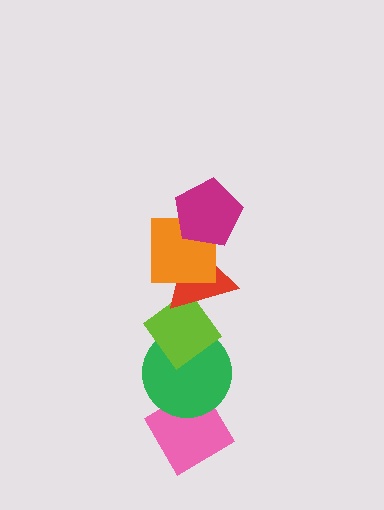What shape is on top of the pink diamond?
The green circle is on top of the pink diamond.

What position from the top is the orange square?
The orange square is 2nd from the top.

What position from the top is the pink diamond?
The pink diamond is 6th from the top.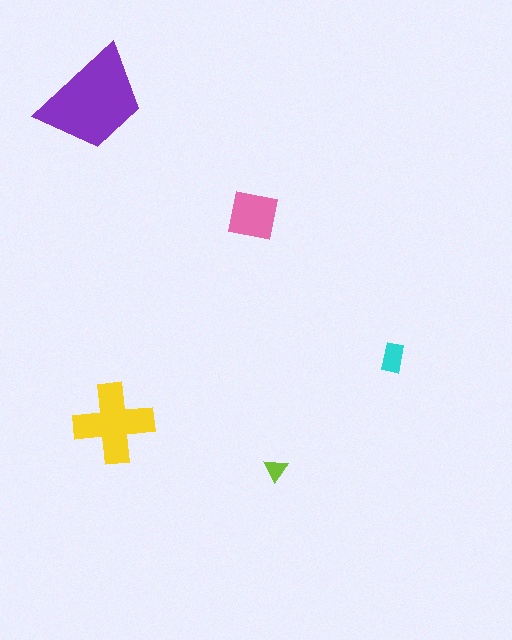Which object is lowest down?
The lime triangle is bottommost.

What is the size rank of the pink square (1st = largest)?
3rd.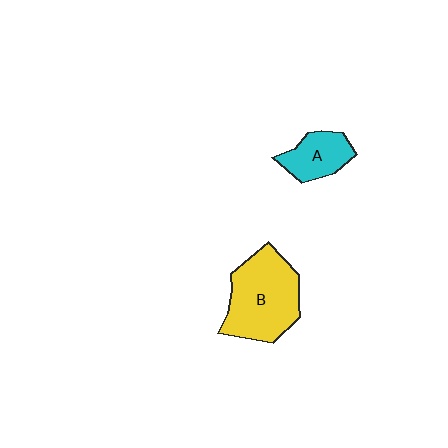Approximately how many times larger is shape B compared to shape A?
Approximately 2.1 times.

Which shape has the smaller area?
Shape A (cyan).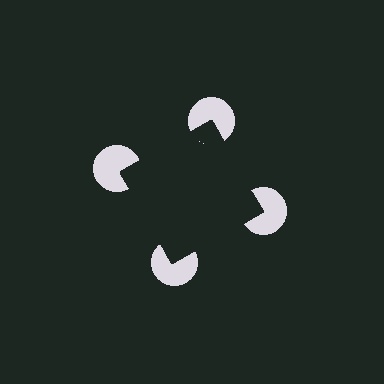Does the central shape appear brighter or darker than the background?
It typically appears slightly darker than the background, even though no actual brightness change is drawn.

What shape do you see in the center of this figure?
An illusory square — its edges are inferred from the aligned wedge cuts in the pac-man discs, not physically drawn.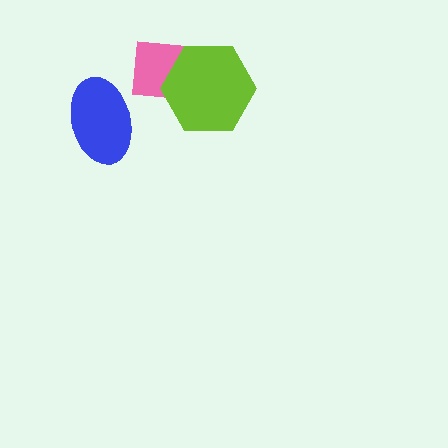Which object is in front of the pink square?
The lime hexagon is in front of the pink square.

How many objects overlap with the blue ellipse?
0 objects overlap with the blue ellipse.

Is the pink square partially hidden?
Yes, it is partially covered by another shape.